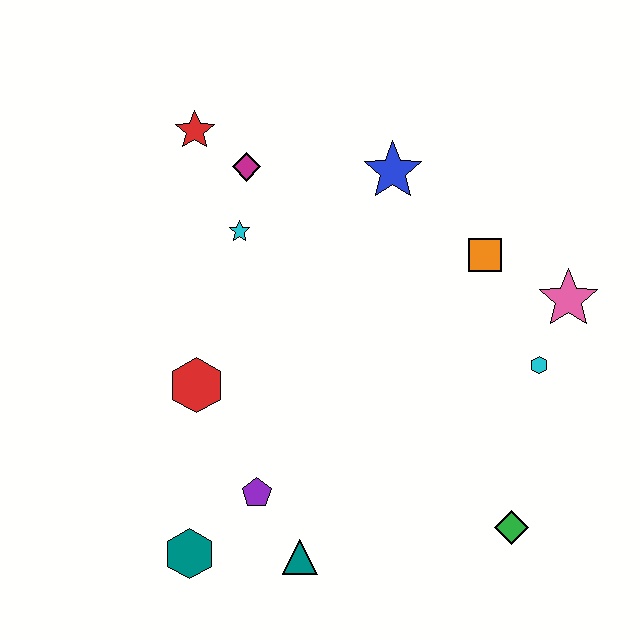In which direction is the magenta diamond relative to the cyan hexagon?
The magenta diamond is to the left of the cyan hexagon.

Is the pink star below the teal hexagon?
No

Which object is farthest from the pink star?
The teal hexagon is farthest from the pink star.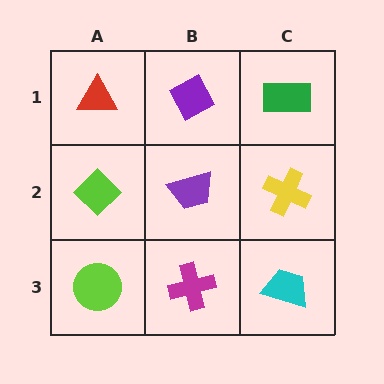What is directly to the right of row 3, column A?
A magenta cross.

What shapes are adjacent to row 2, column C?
A green rectangle (row 1, column C), a cyan trapezoid (row 3, column C), a purple trapezoid (row 2, column B).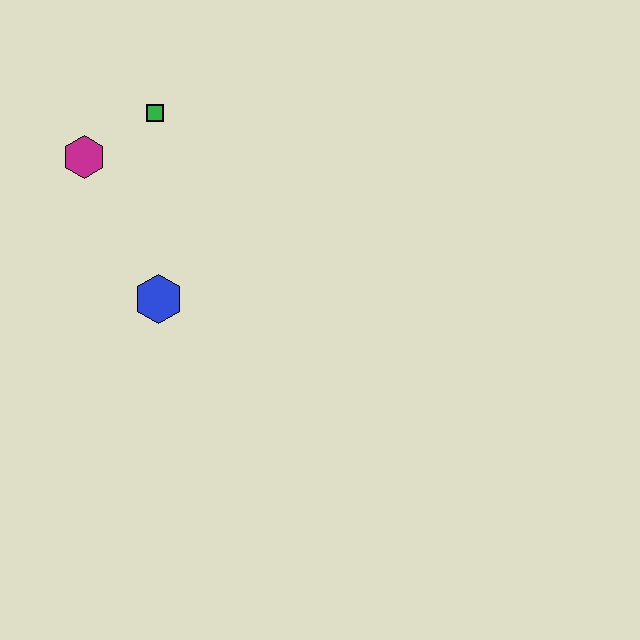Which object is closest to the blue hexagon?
The magenta hexagon is closest to the blue hexagon.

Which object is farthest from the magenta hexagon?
The blue hexagon is farthest from the magenta hexagon.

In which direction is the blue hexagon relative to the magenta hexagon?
The blue hexagon is below the magenta hexagon.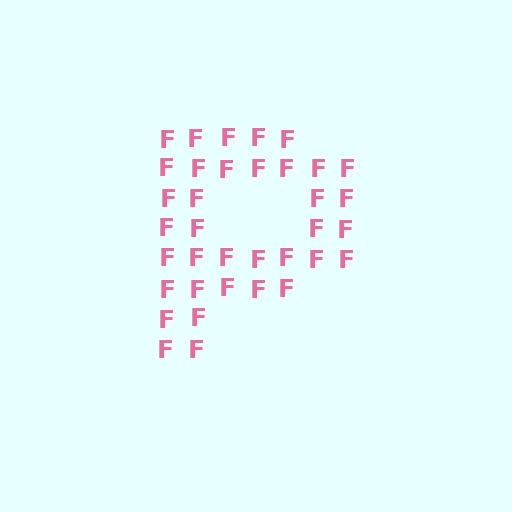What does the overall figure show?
The overall figure shows the letter P.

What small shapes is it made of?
It is made of small letter F's.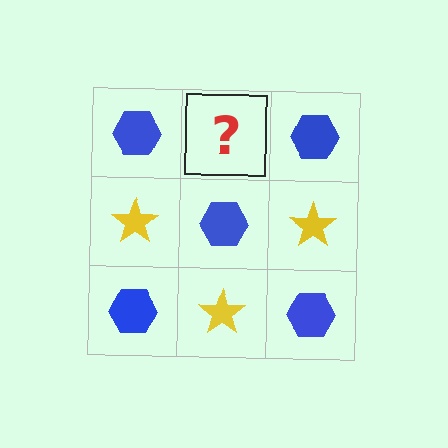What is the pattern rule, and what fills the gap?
The rule is that it alternates blue hexagon and yellow star in a checkerboard pattern. The gap should be filled with a yellow star.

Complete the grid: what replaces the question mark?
The question mark should be replaced with a yellow star.